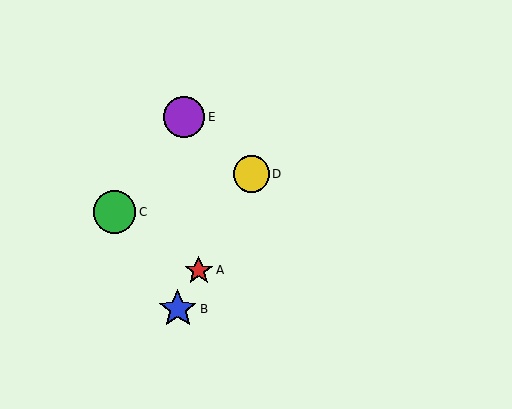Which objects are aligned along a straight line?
Objects A, B, D are aligned along a straight line.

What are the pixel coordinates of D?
Object D is at (251, 174).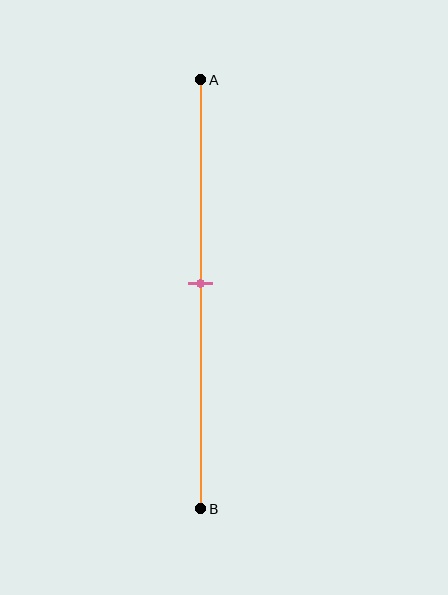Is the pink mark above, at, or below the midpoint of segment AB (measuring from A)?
The pink mark is approximately at the midpoint of segment AB.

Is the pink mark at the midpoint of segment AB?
Yes, the mark is approximately at the midpoint.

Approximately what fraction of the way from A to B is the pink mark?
The pink mark is approximately 50% of the way from A to B.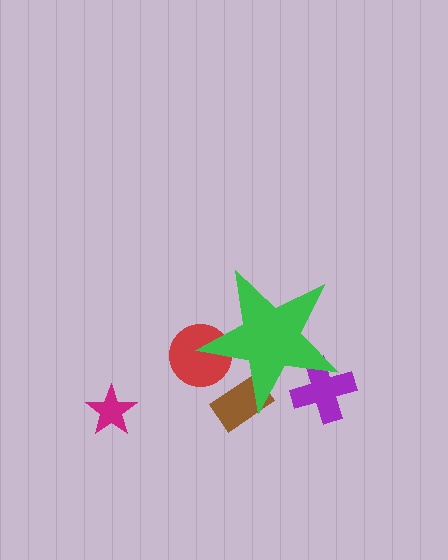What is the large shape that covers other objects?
A green star.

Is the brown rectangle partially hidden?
Yes, the brown rectangle is partially hidden behind the green star.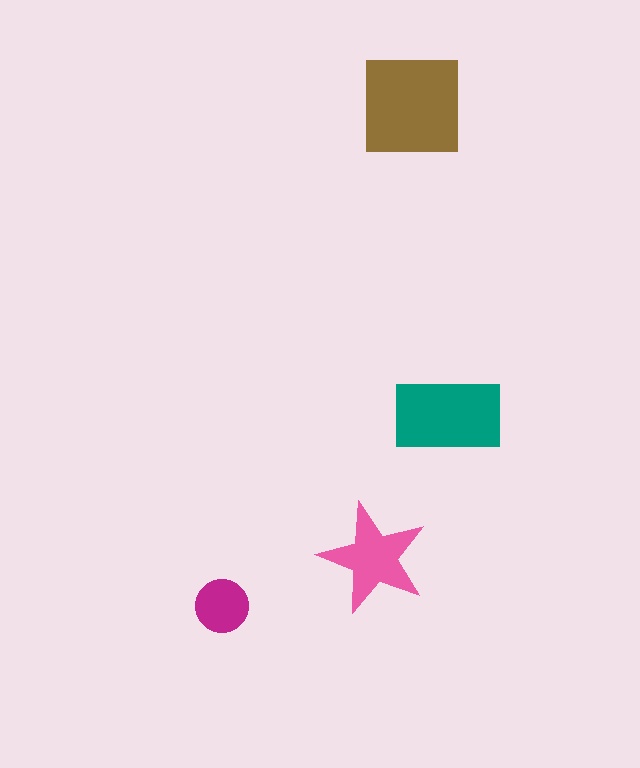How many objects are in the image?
There are 4 objects in the image.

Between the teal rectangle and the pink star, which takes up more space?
The teal rectangle.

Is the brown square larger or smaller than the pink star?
Larger.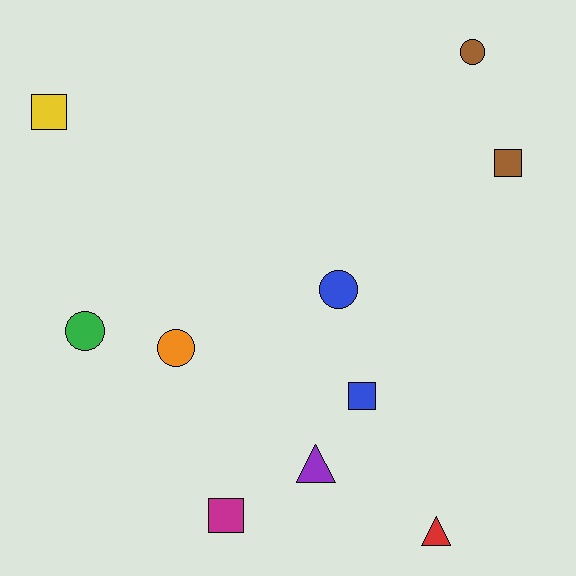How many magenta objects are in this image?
There is 1 magenta object.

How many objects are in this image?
There are 10 objects.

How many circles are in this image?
There are 4 circles.